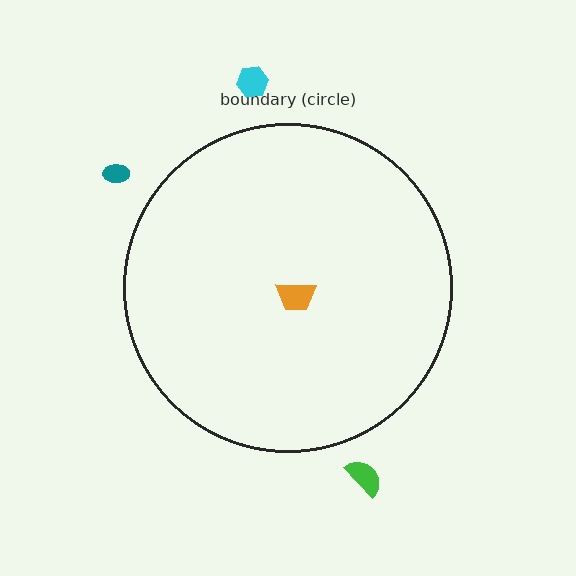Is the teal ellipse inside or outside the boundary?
Outside.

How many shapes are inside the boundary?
1 inside, 3 outside.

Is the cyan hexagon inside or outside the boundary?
Outside.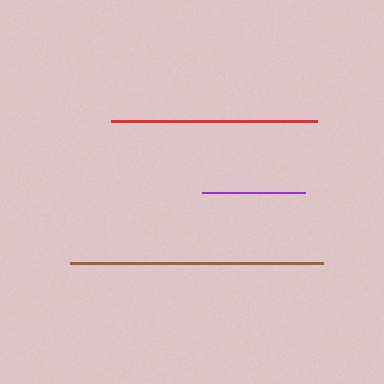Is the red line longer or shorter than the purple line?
The red line is longer than the purple line.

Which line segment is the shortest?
The purple line is the shortest at approximately 104 pixels.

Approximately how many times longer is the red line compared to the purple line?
The red line is approximately 2.0 times the length of the purple line.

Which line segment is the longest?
The brown line is the longest at approximately 253 pixels.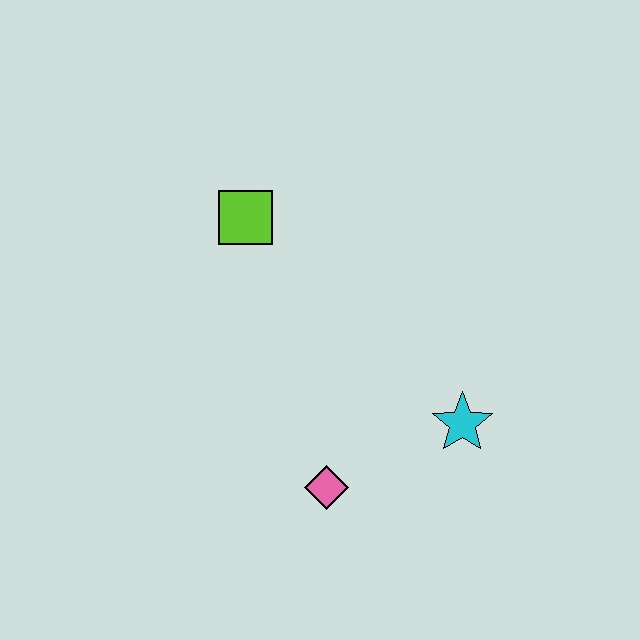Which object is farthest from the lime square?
The cyan star is farthest from the lime square.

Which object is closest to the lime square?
The pink diamond is closest to the lime square.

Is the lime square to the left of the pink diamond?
Yes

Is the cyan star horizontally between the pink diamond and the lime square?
No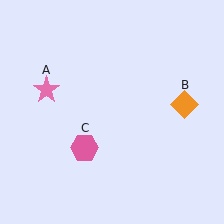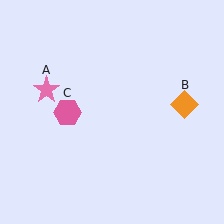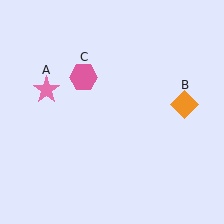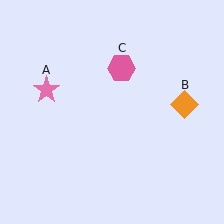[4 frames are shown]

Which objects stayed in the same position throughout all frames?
Pink star (object A) and orange diamond (object B) remained stationary.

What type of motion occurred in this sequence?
The pink hexagon (object C) rotated clockwise around the center of the scene.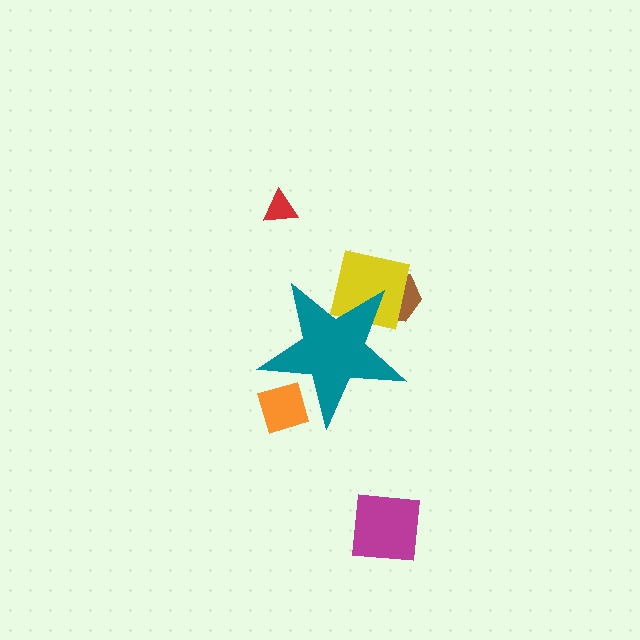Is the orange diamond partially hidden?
Yes, the orange diamond is partially hidden behind the teal star.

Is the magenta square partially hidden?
No, the magenta square is fully visible.